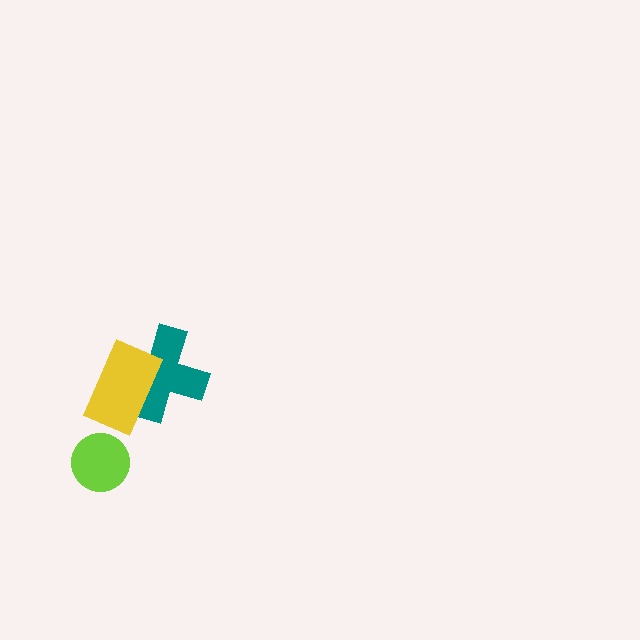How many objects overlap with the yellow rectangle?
1 object overlaps with the yellow rectangle.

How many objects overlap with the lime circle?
0 objects overlap with the lime circle.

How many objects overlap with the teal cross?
1 object overlaps with the teal cross.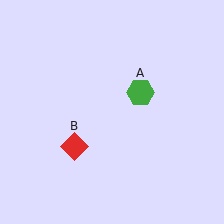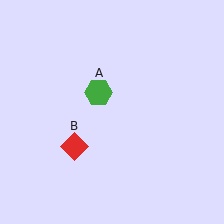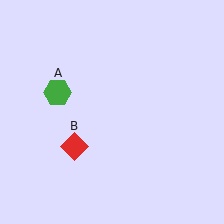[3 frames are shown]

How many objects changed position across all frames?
1 object changed position: green hexagon (object A).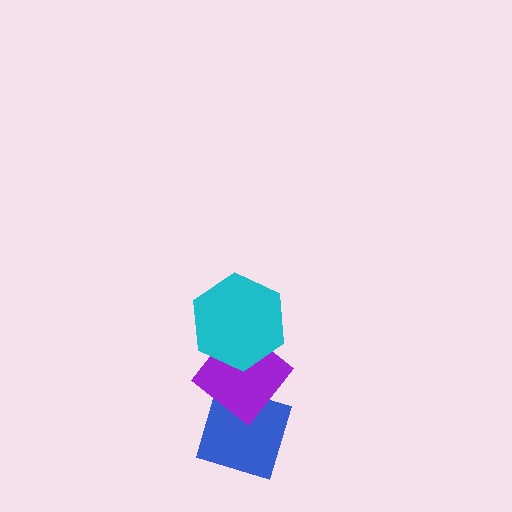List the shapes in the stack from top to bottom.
From top to bottom: the cyan hexagon, the purple diamond, the blue diamond.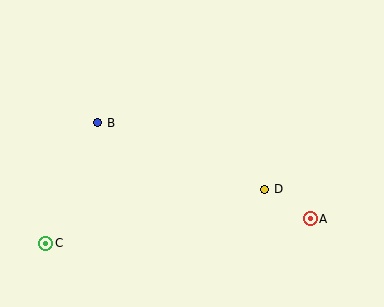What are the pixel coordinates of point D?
Point D is at (265, 189).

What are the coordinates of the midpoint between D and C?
The midpoint between D and C is at (155, 216).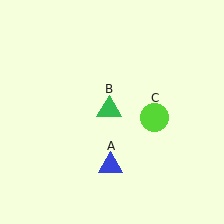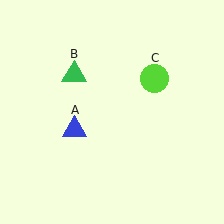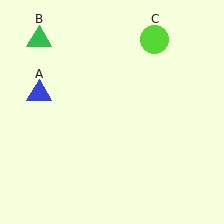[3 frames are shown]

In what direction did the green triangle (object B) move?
The green triangle (object B) moved up and to the left.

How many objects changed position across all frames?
3 objects changed position: blue triangle (object A), green triangle (object B), lime circle (object C).